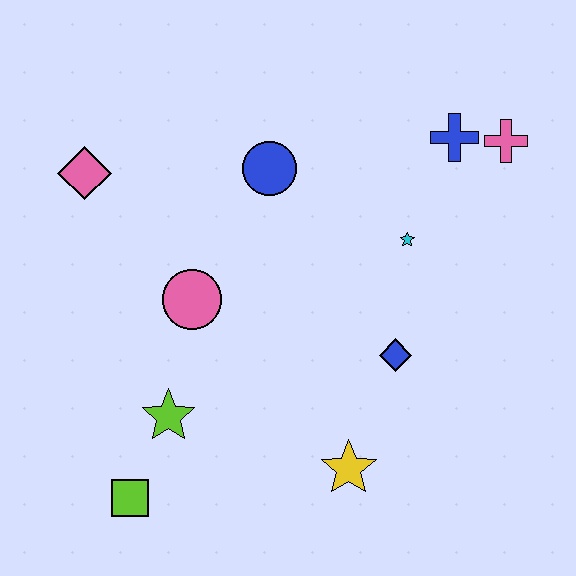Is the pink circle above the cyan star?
No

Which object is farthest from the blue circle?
The lime square is farthest from the blue circle.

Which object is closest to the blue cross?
The pink cross is closest to the blue cross.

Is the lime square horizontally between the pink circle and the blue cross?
No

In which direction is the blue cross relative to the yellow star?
The blue cross is above the yellow star.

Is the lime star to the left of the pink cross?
Yes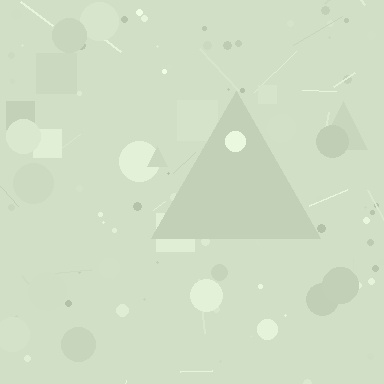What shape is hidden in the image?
A triangle is hidden in the image.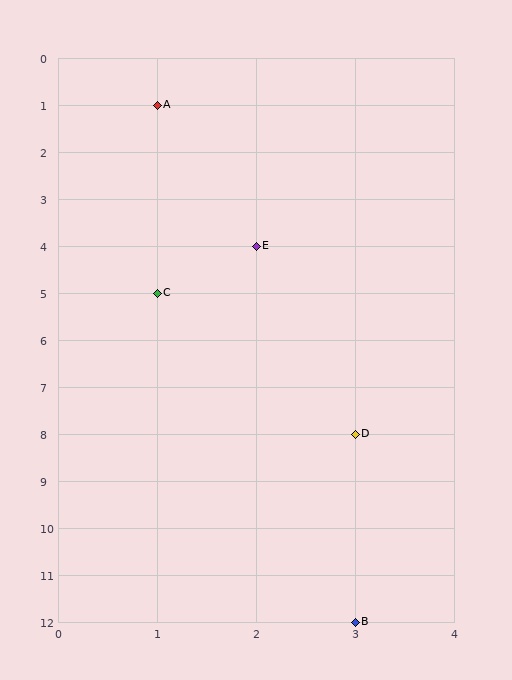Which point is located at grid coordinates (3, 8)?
Point D is at (3, 8).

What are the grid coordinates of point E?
Point E is at grid coordinates (2, 4).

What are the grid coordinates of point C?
Point C is at grid coordinates (1, 5).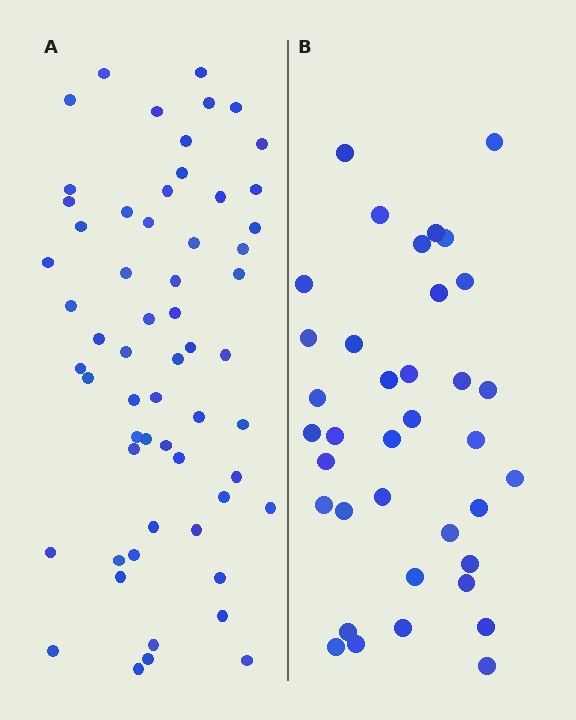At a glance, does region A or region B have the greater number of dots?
Region A (the left region) has more dots.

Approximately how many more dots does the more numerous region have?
Region A has approximately 20 more dots than region B.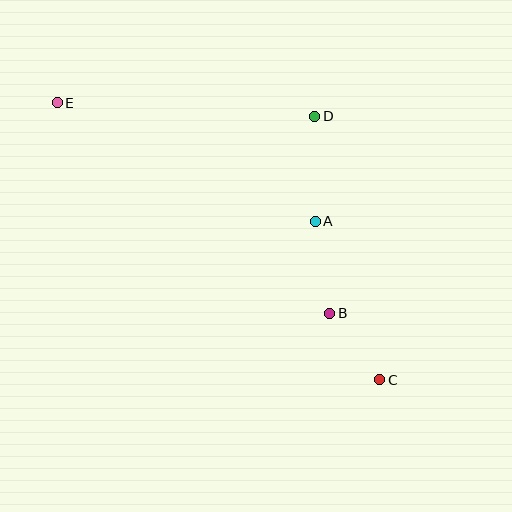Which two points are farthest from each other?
Points C and E are farthest from each other.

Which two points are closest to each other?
Points B and C are closest to each other.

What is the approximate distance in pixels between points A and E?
The distance between A and E is approximately 284 pixels.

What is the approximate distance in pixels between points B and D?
The distance between B and D is approximately 198 pixels.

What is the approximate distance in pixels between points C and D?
The distance between C and D is approximately 271 pixels.